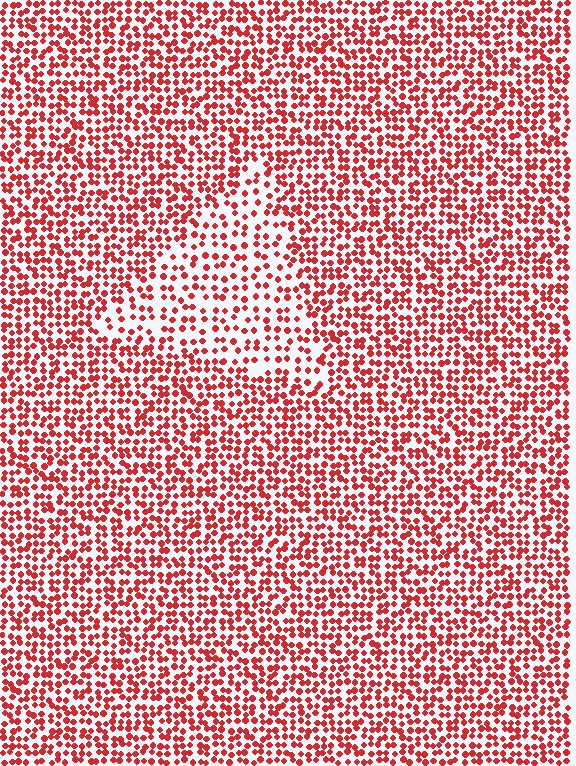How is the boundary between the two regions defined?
The boundary is defined by a change in element density (approximately 1.8x ratio). All elements are the same color, size, and shape.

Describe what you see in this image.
The image contains small red elements arranged at two different densities. A triangle-shaped region is visible where the elements are less densely packed than the surrounding area.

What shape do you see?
I see a triangle.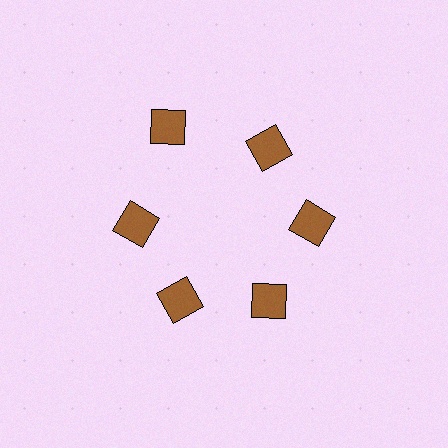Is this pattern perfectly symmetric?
No. The 6 brown squares are arranged in a ring, but one element near the 11 o'clock position is pushed outward from the center, breaking the 6-fold rotational symmetry.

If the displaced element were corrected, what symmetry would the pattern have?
It would have 6-fold rotational symmetry — the pattern would map onto itself every 60 degrees.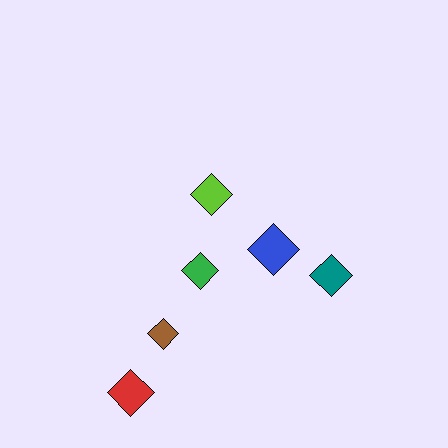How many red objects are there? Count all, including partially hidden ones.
There is 1 red object.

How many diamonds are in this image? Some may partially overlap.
There are 6 diamonds.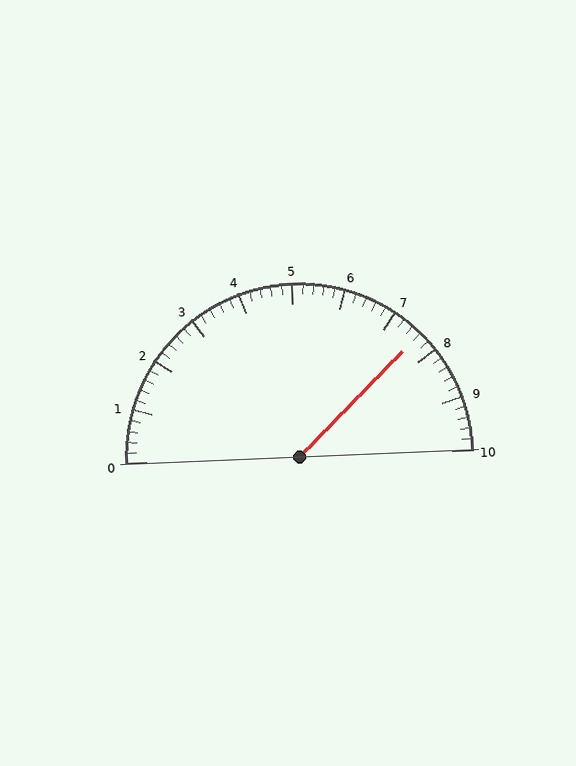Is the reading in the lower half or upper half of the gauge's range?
The reading is in the upper half of the range (0 to 10).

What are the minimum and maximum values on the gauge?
The gauge ranges from 0 to 10.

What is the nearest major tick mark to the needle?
The nearest major tick mark is 8.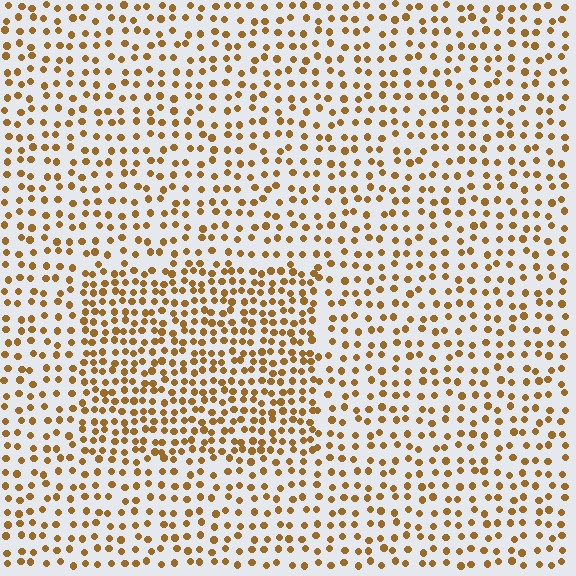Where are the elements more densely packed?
The elements are more densely packed inside the rectangle boundary.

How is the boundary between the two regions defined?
The boundary is defined by a change in element density (approximately 1.7x ratio). All elements are the same color, size, and shape.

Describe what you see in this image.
The image contains small brown elements arranged at two different densities. A rectangle-shaped region is visible where the elements are more densely packed than the surrounding area.